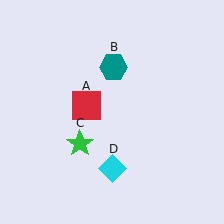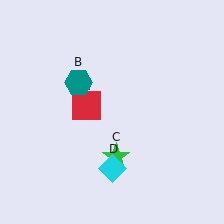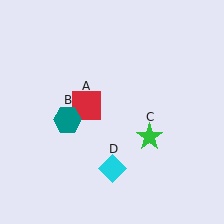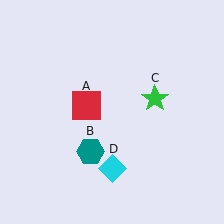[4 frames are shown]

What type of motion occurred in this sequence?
The teal hexagon (object B), green star (object C) rotated counterclockwise around the center of the scene.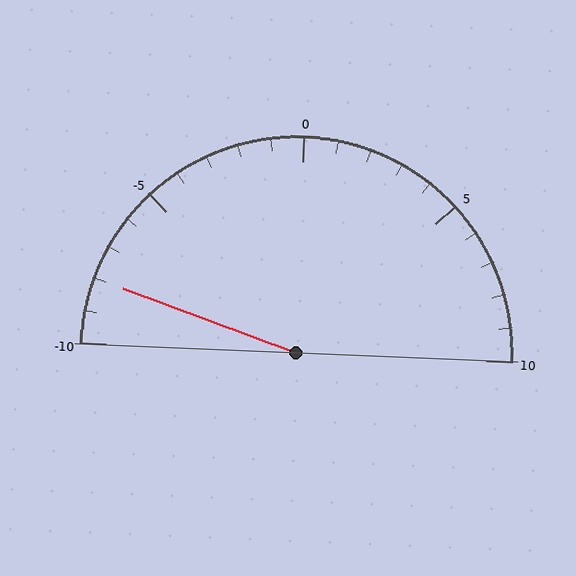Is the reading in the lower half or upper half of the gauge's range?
The reading is in the lower half of the range (-10 to 10).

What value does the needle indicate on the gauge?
The needle indicates approximately -8.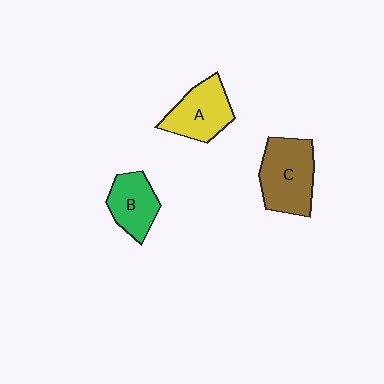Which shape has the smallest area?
Shape B (green).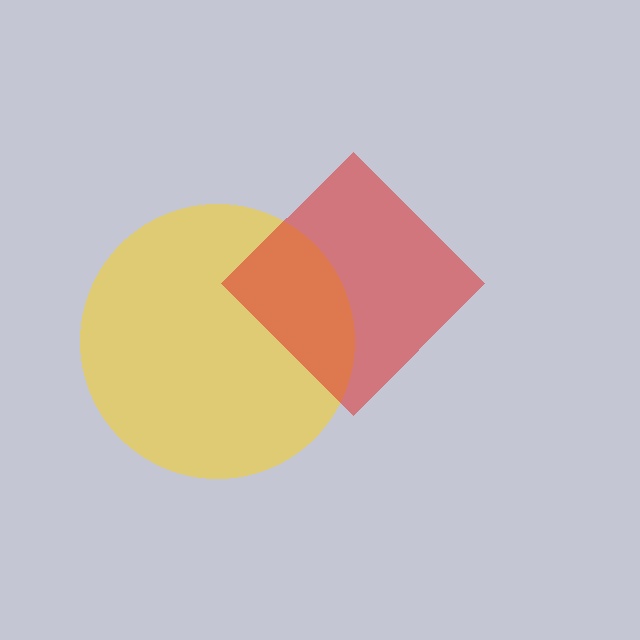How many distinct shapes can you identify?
There are 2 distinct shapes: a yellow circle, a red diamond.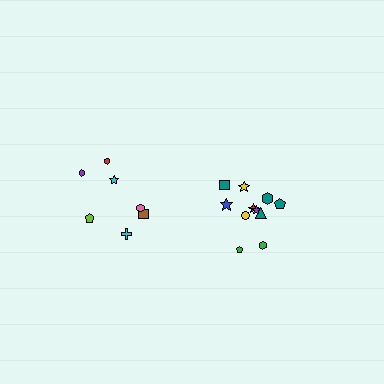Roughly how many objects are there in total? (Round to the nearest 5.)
Roughly 20 objects in total.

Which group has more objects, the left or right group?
The right group.